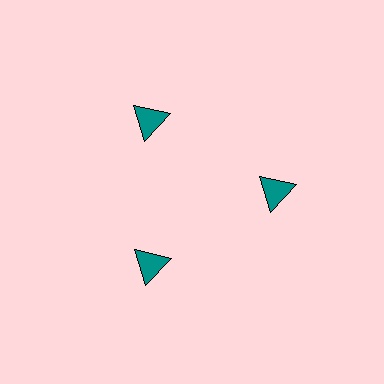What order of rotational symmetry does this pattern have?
This pattern has 3-fold rotational symmetry.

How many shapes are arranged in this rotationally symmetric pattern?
There are 3 shapes, arranged in 3 groups of 1.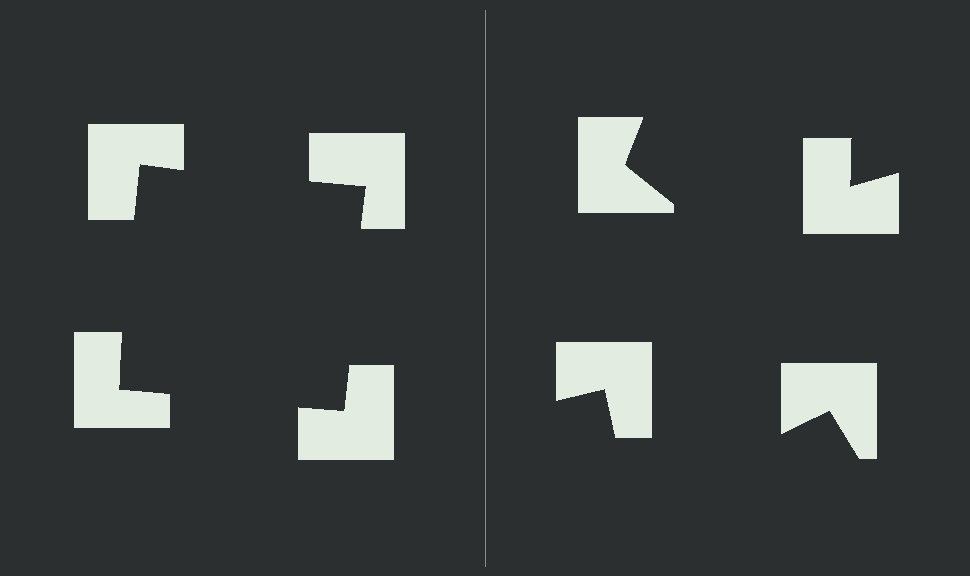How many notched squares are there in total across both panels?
8 — 4 on each side.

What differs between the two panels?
The notched squares are positioned identically on both sides; only the wedge orientations differ. On the left they align to a square; on the right they are misaligned.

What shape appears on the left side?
An illusory square.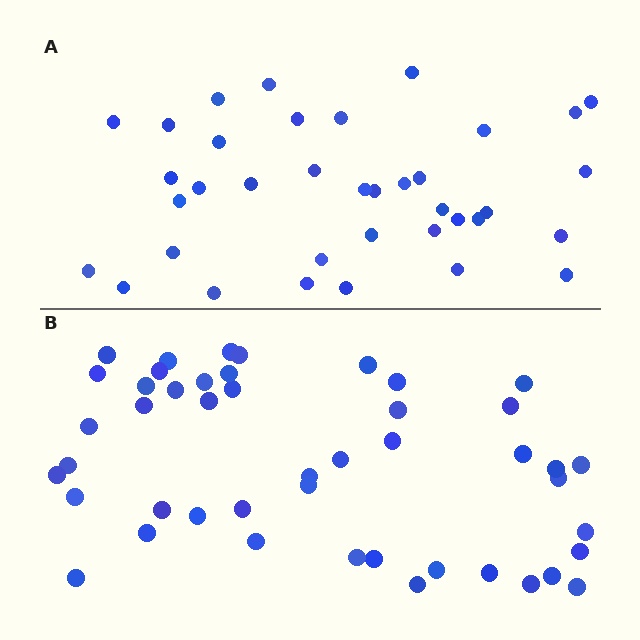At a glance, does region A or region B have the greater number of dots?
Region B (the bottom region) has more dots.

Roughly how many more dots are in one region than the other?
Region B has roughly 8 or so more dots than region A.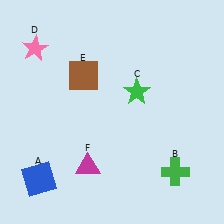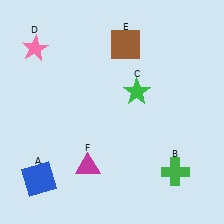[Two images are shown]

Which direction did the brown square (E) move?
The brown square (E) moved right.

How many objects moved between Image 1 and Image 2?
1 object moved between the two images.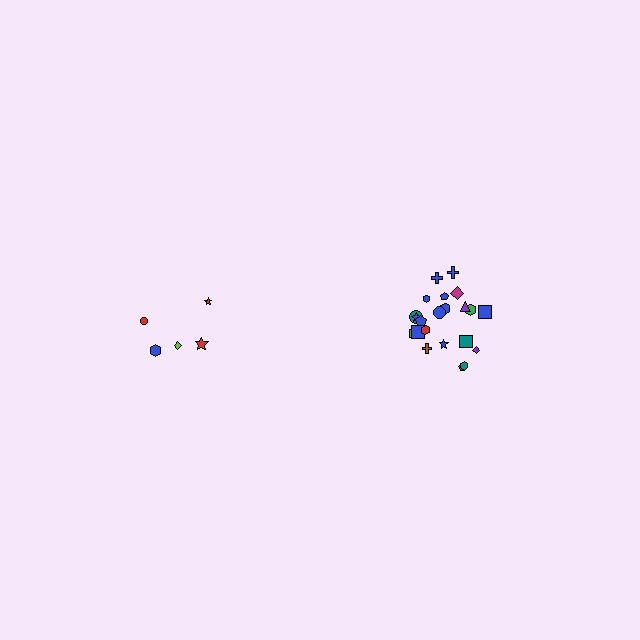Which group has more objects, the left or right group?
The right group.